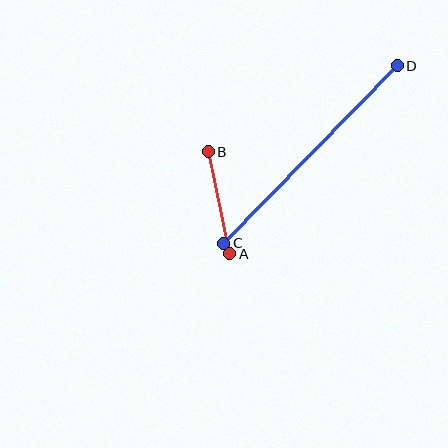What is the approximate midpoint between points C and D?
The midpoint is at approximately (311, 154) pixels.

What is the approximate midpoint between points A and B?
The midpoint is at approximately (219, 203) pixels.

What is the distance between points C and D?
The distance is approximately 248 pixels.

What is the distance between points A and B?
The distance is approximately 104 pixels.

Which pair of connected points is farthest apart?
Points C and D are farthest apart.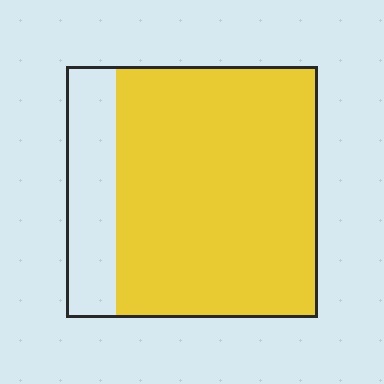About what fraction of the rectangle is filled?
About four fifths (4/5).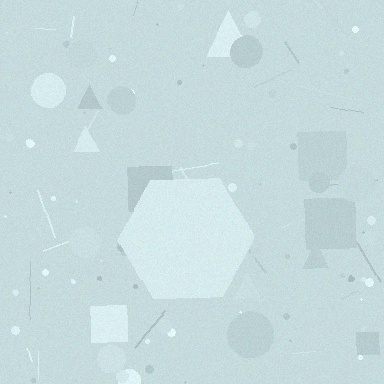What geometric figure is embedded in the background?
A hexagon is embedded in the background.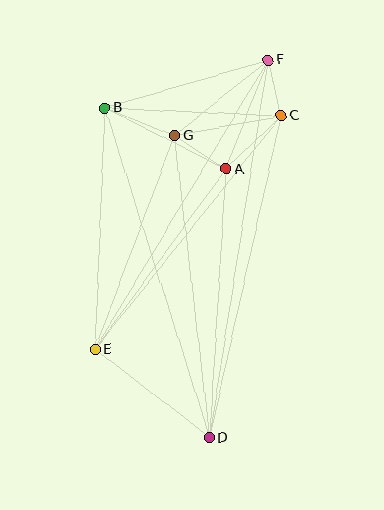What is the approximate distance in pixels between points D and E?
The distance between D and E is approximately 145 pixels.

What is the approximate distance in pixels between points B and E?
The distance between B and E is approximately 241 pixels.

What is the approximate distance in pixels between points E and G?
The distance between E and G is approximately 227 pixels.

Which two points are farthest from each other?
Points D and F are farthest from each other.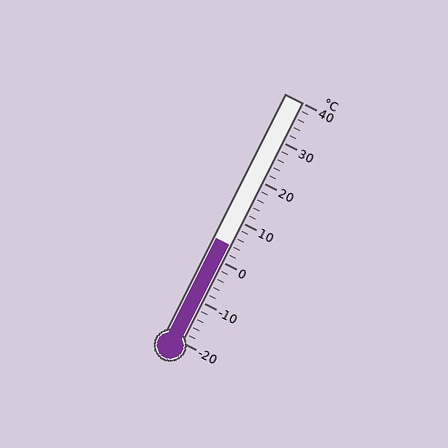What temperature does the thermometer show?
The thermometer shows approximately 4°C.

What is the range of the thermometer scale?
The thermometer scale ranges from -20°C to 40°C.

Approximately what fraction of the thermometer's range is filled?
The thermometer is filled to approximately 40% of its range.